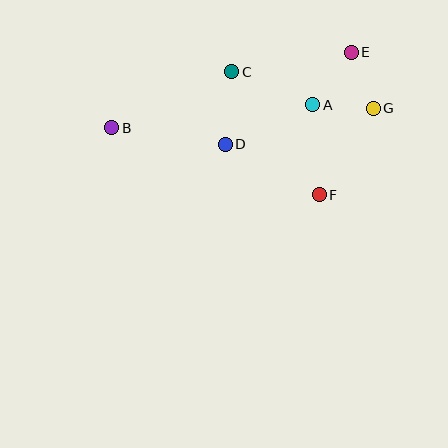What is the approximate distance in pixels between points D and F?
The distance between D and F is approximately 106 pixels.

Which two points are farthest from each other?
Points B and G are farthest from each other.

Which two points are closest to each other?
Points E and G are closest to each other.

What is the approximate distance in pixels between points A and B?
The distance between A and B is approximately 202 pixels.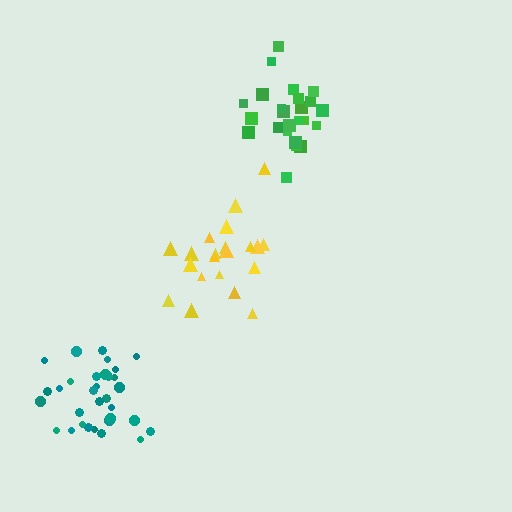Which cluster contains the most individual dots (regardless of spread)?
Teal (33).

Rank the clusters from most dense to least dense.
teal, green, yellow.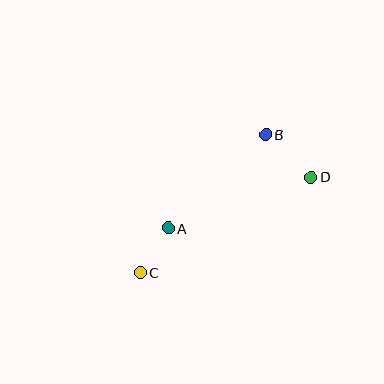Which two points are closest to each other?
Points A and C are closest to each other.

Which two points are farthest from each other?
Points C and D are farthest from each other.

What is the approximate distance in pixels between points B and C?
The distance between B and C is approximately 187 pixels.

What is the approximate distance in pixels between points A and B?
The distance between A and B is approximately 135 pixels.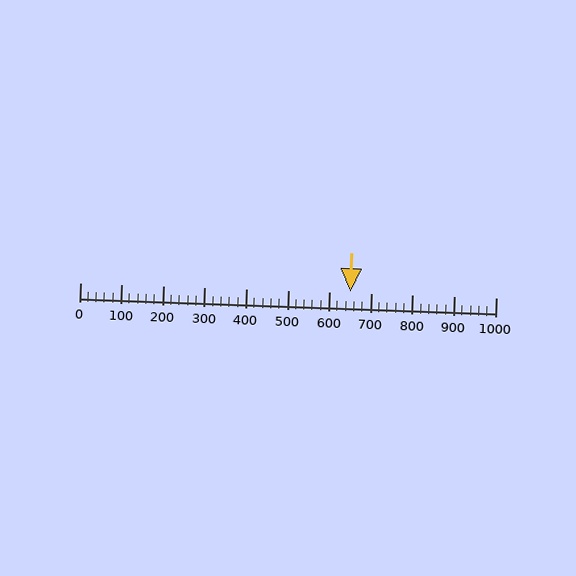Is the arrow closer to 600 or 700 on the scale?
The arrow is closer to 700.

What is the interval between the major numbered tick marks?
The major tick marks are spaced 100 units apart.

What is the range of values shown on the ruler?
The ruler shows values from 0 to 1000.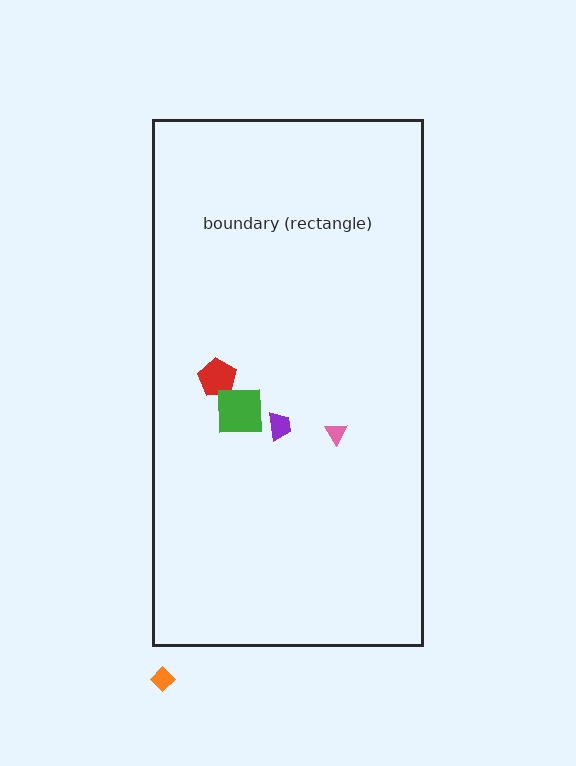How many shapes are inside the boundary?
4 inside, 1 outside.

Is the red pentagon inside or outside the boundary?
Inside.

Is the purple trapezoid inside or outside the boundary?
Inside.